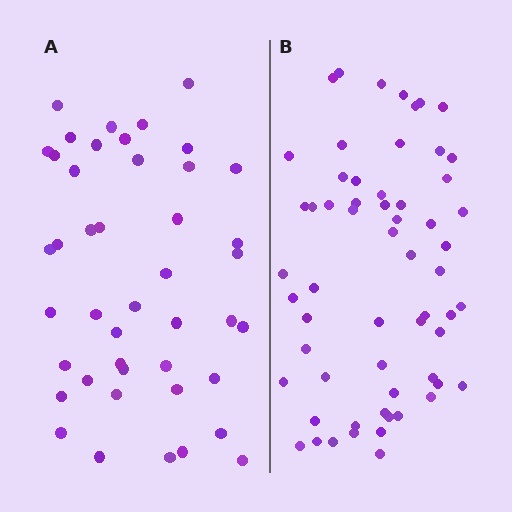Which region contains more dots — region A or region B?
Region B (the right region) has more dots.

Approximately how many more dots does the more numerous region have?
Region B has approximately 15 more dots than region A.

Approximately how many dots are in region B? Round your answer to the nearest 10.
About 60 dots.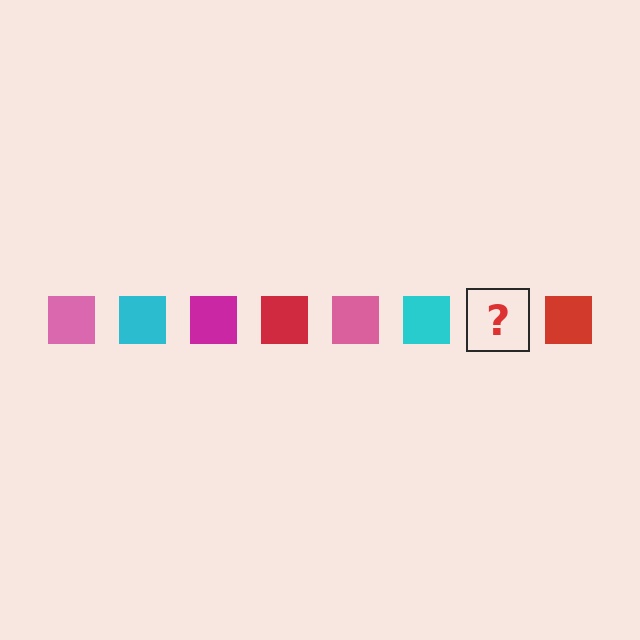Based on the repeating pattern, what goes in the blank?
The blank should be a magenta square.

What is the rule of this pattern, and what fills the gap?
The rule is that the pattern cycles through pink, cyan, magenta, red squares. The gap should be filled with a magenta square.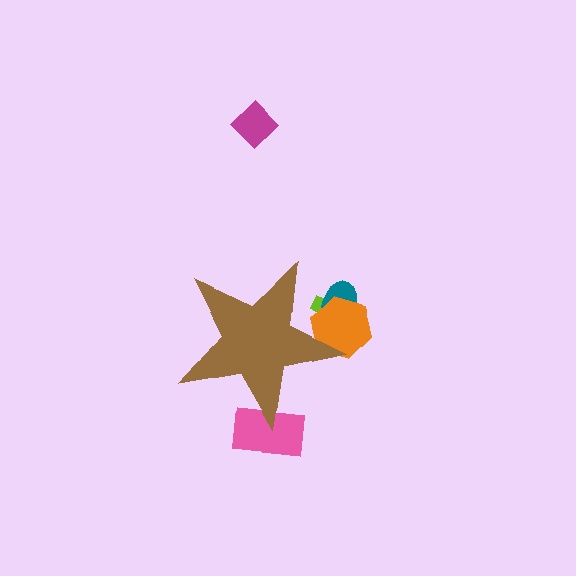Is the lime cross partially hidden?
Yes, the lime cross is partially hidden behind the brown star.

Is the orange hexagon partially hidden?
Yes, the orange hexagon is partially hidden behind the brown star.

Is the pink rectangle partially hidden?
Yes, the pink rectangle is partially hidden behind the brown star.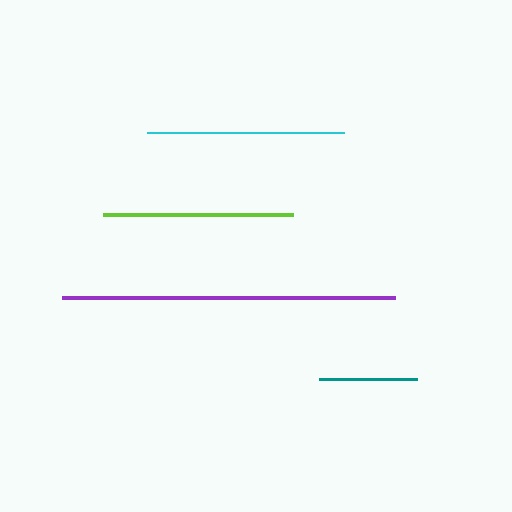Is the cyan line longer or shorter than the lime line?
The cyan line is longer than the lime line.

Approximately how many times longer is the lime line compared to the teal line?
The lime line is approximately 1.9 times the length of the teal line.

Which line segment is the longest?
The purple line is the longest at approximately 333 pixels.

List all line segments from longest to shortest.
From longest to shortest: purple, cyan, lime, teal.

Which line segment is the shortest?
The teal line is the shortest at approximately 98 pixels.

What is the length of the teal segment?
The teal segment is approximately 98 pixels long.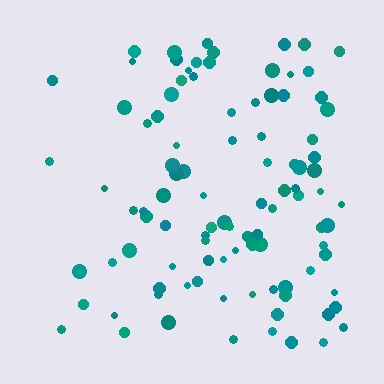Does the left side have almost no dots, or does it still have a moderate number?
Still a moderate number, just noticeably fewer than the right.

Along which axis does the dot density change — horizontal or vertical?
Horizontal.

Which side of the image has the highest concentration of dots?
The right.